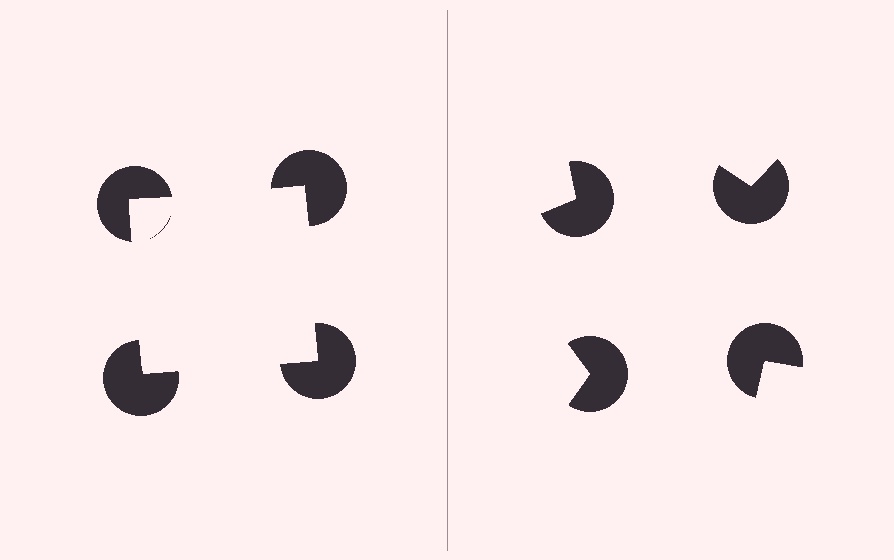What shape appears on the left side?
An illusory square.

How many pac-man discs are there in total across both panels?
8 — 4 on each side.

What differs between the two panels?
The pac-man discs are positioned identically on both sides; only the wedge orientations differ. On the left they align to a square; on the right they are misaligned.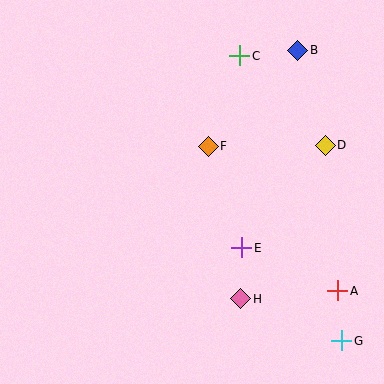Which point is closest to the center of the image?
Point F at (208, 146) is closest to the center.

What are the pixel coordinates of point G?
Point G is at (342, 341).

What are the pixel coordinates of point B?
Point B is at (298, 50).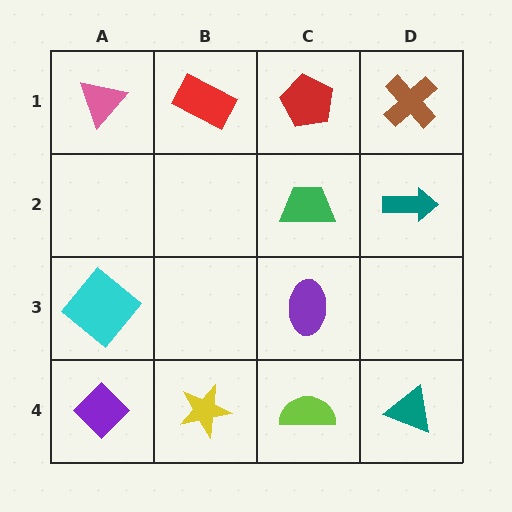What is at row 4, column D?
A teal triangle.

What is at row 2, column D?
A teal arrow.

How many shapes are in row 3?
2 shapes.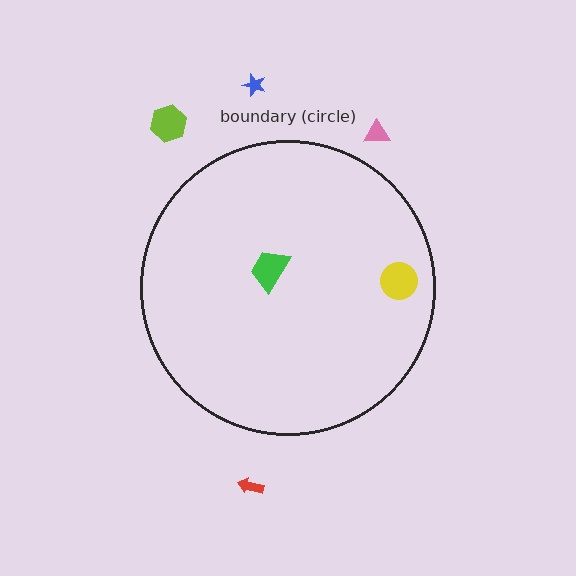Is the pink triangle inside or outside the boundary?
Outside.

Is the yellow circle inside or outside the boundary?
Inside.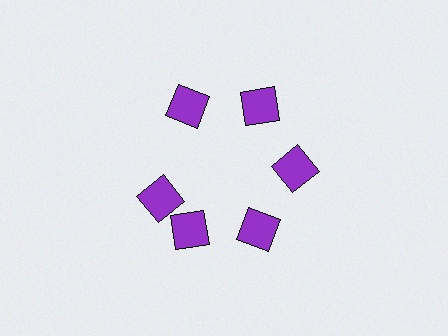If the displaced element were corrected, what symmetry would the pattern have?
It would have 6-fold rotational symmetry — the pattern would map onto itself every 60 degrees.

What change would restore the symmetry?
The symmetry would be restored by rotating it back into even spacing with its neighbors so that all 6 diamonds sit at equal angles and equal distance from the center.